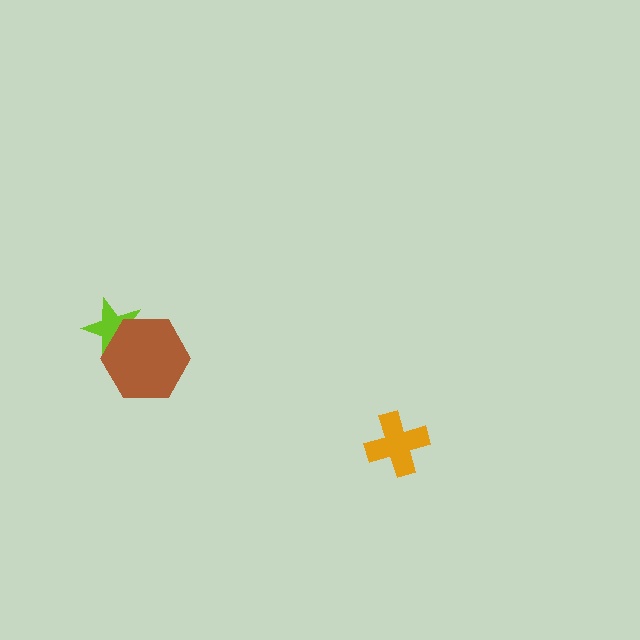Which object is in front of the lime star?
The brown hexagon is in front of the lime star.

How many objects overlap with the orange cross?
0 objects overlap with the orange cross.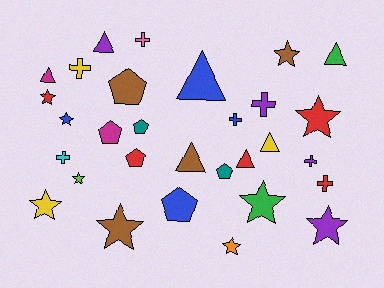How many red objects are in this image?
There are 5 red objects.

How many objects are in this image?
There are 30 objects.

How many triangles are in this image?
There are 7 triangles.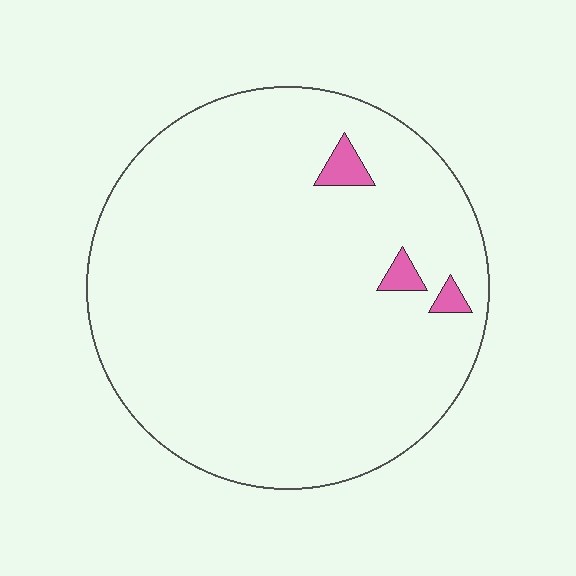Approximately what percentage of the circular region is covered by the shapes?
Approximately 5%.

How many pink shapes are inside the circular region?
3.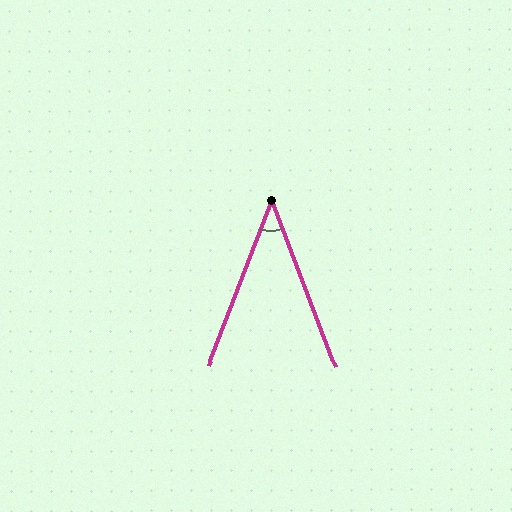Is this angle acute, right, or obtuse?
It is acute.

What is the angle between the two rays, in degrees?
Approximately 42 degrees.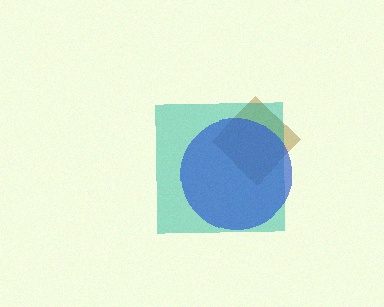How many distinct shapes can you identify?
There are 3 distinct shapes: a brown diamond, a teal square, a blue circle.